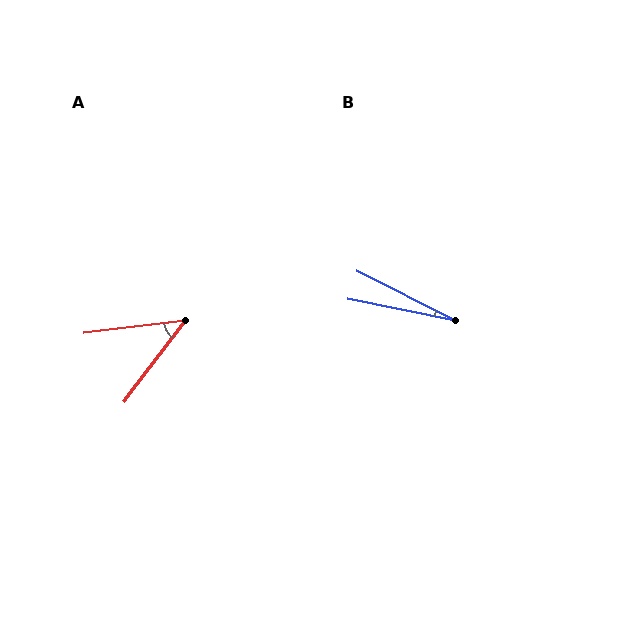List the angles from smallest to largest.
B (16°), A (46°).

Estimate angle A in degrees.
Approximately 46 degrees.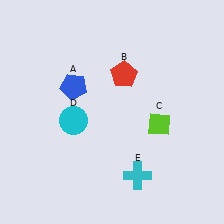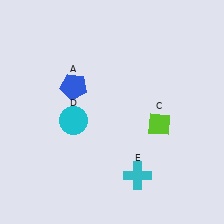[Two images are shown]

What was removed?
The red pentagon (B) was removed in Image 2.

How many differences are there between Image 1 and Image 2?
There is 1 difference between the two images.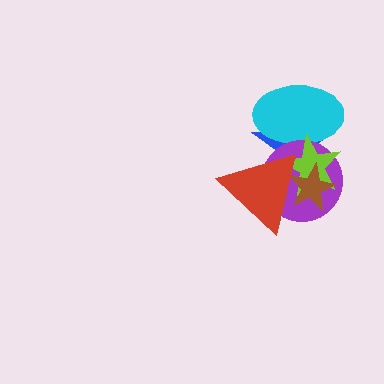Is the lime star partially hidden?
Yes, it is partially covered by another shape.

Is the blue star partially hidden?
Yes, it is partially covered by another shape.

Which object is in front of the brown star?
The red triangle is in front of the brown star.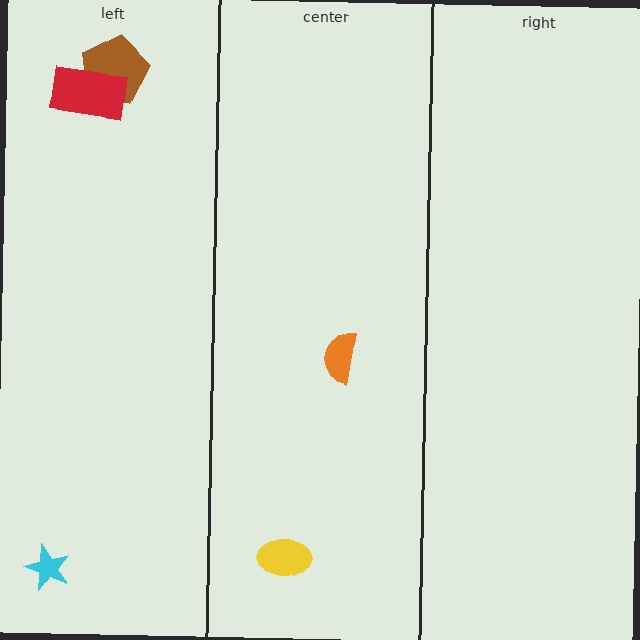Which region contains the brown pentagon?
The left region.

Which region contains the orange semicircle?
The center region.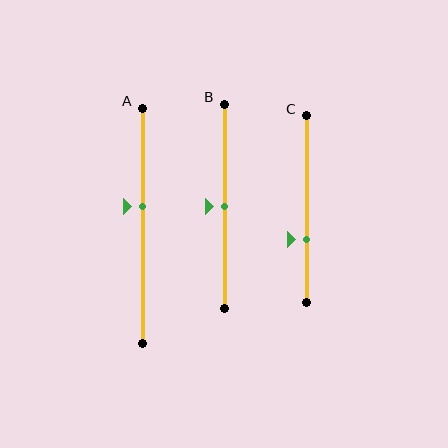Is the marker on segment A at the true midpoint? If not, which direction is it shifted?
No, the marker on segment A is shifted upward by about 8% of the segment length.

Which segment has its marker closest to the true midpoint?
Segment B has its marker closest to the true midpoint.